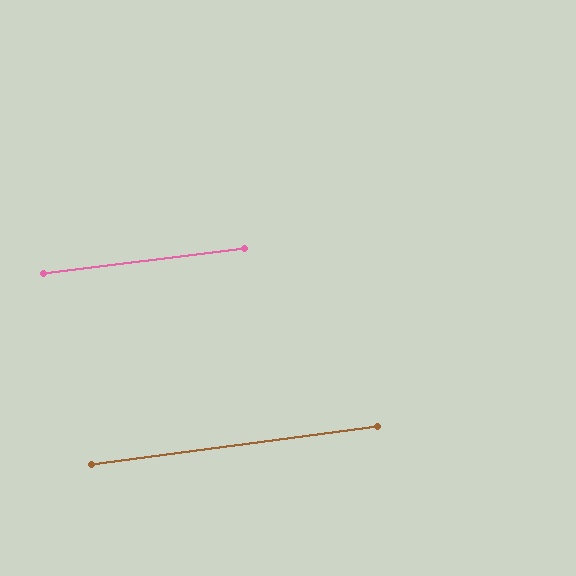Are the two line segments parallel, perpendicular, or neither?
Parallel — their directions differ by only 0.5°.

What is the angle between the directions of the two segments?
Approximately 0 degrees.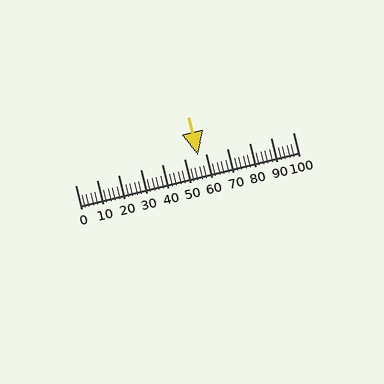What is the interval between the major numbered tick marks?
The major tick marks are spaced 10 units apart.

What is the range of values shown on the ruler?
The ruler shows values from 0 to 100.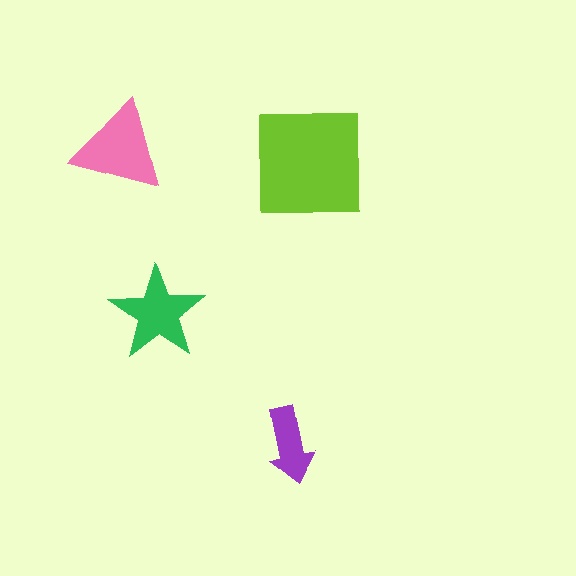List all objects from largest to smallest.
The lime square, the pink triangle, the green star, the purple arrow.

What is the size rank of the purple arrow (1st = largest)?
4th.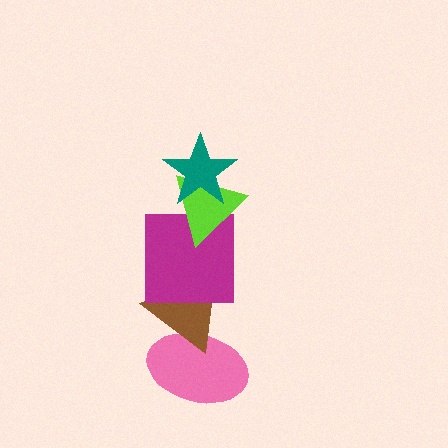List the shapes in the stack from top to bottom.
From top to bottom: the teal star, the lime triangle, the magenta square, the brown triangle, the pink ellipse.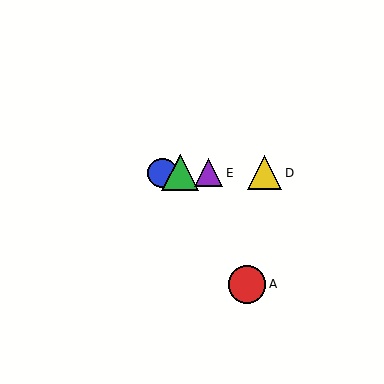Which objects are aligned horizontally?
Objects B, C, D, E are aligned horizontally.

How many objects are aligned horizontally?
4 objects (B, C, D, E) are aligned horizontally.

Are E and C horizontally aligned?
Yes, both are at y≈173.